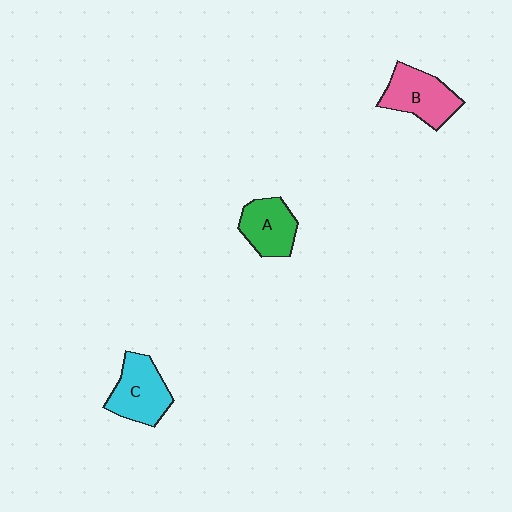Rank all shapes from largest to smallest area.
From largest to smallest: C (cyan), B (pink), A (green).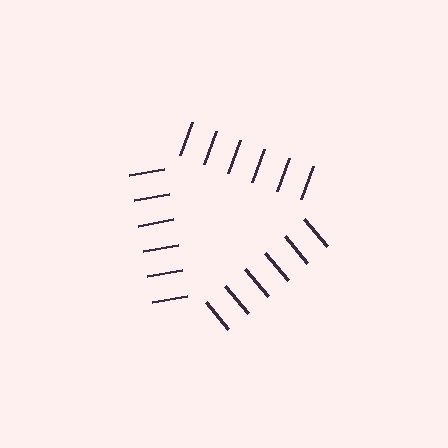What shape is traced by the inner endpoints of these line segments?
An illusory triangle — the line segments terminate on its edges but no continuous stroke is drawn.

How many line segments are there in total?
18 — 6 along each of the 3 edges.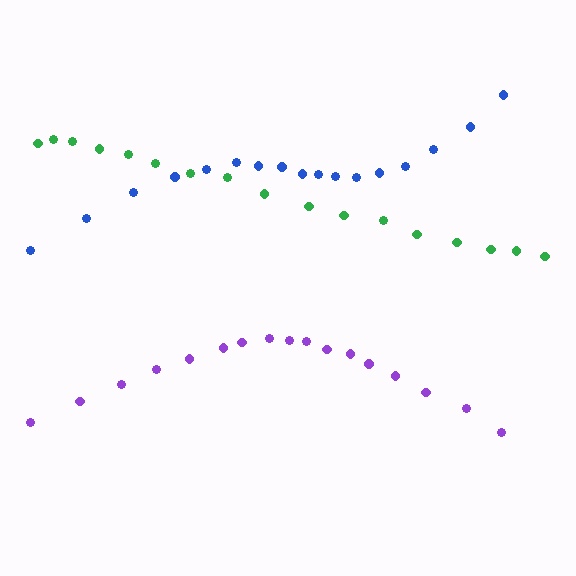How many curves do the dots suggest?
There are 3 distinct paths.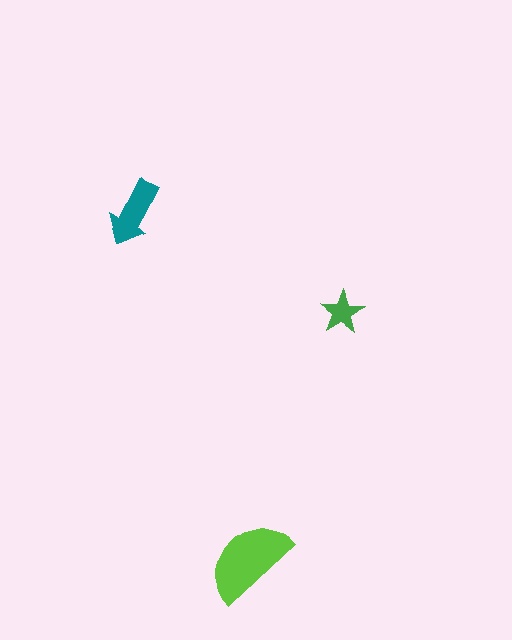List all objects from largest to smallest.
The lime semicircle, the teal arrow, the green star.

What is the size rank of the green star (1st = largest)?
3rd.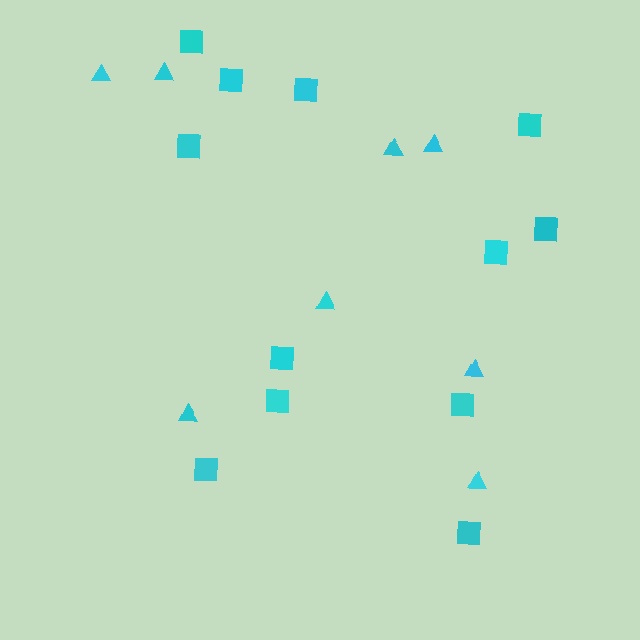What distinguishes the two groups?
There are 2 groups: one group of triangles (8) and one group of squares (12).